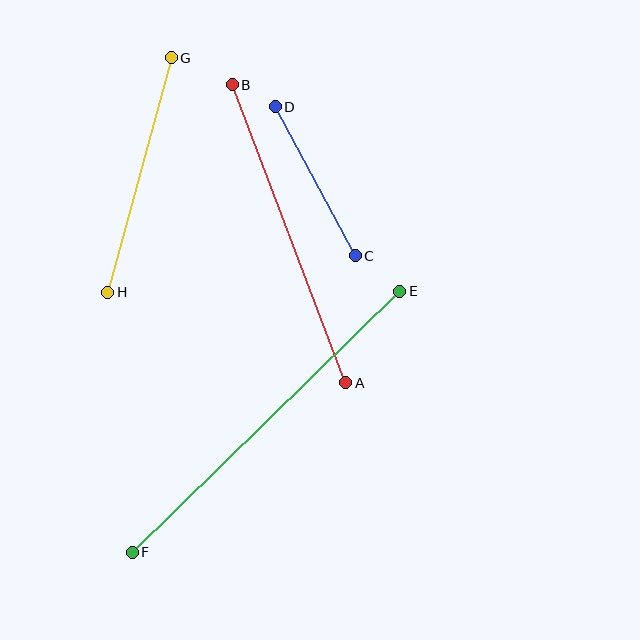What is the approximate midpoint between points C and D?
The midpoint is at approximately (315, 181) pixels.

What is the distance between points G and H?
The distance is approximately 243 pixels.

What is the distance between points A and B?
The distance is approximately 318 pixels.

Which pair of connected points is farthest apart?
Points E and F are farthest apart.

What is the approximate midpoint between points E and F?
The midpoint is at approximately (266, 422) pixels.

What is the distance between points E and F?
The distance is approximately 374 pixels.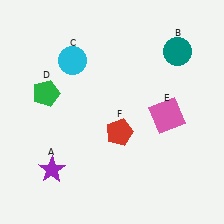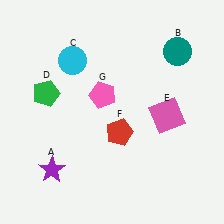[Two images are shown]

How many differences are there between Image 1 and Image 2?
There is 1 difference between the two images.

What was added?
A pink pentagon (G) was added in Image 2.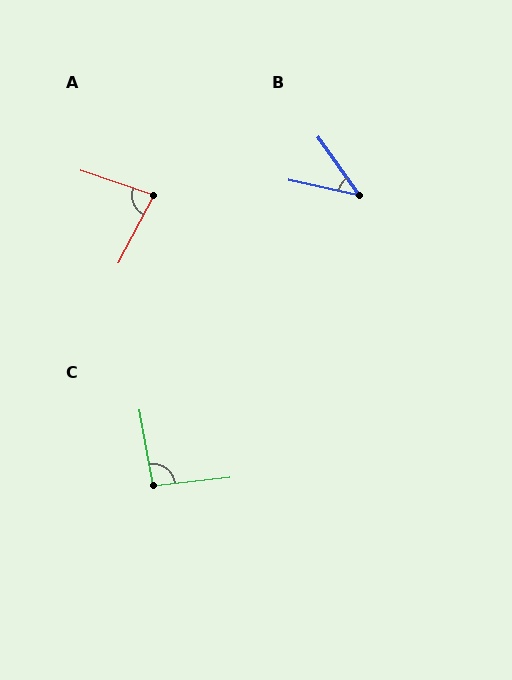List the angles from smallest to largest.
B (43°), A (81°), C (93°).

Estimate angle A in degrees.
Approximately 81 degrees.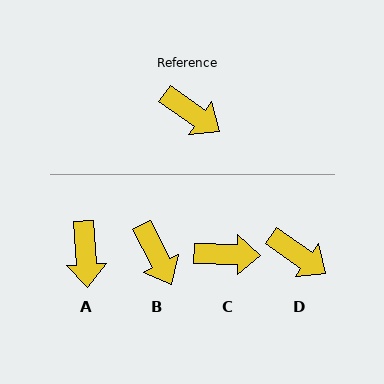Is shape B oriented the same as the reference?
No, it is off by about 28 degrees.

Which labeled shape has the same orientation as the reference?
D.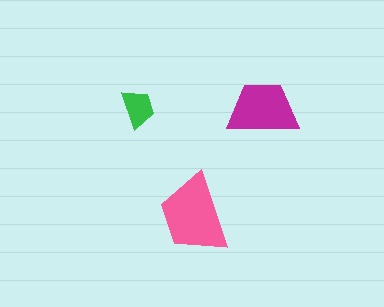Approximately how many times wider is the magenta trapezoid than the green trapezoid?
About 2 times wider.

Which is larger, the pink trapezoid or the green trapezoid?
The pink one.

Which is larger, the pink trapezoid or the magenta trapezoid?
The pink one.